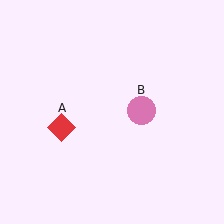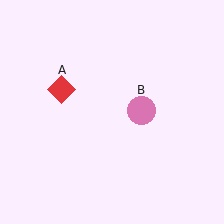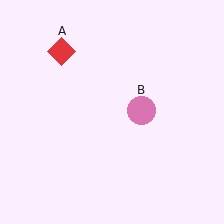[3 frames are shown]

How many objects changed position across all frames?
1 object changed position: red diamond (object A).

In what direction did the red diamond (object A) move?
The red diamond (object A) moved up.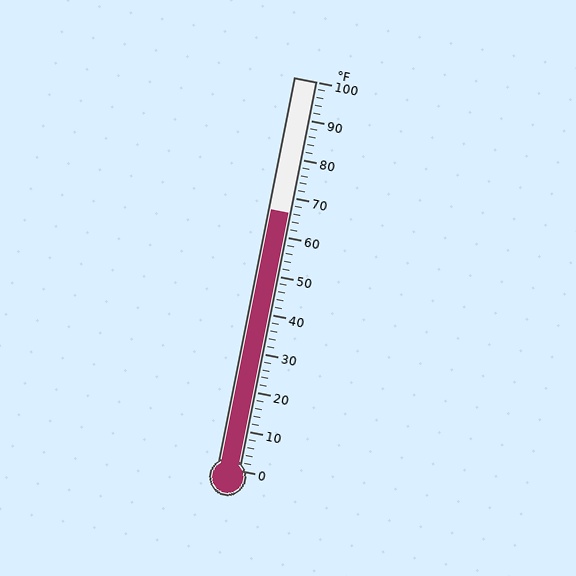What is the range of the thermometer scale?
The thermometer scale ranges from 0°F to 100°F.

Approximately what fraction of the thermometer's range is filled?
The thermometer is filled to approximately 65% of its range.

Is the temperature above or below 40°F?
The temperature is above 40°F.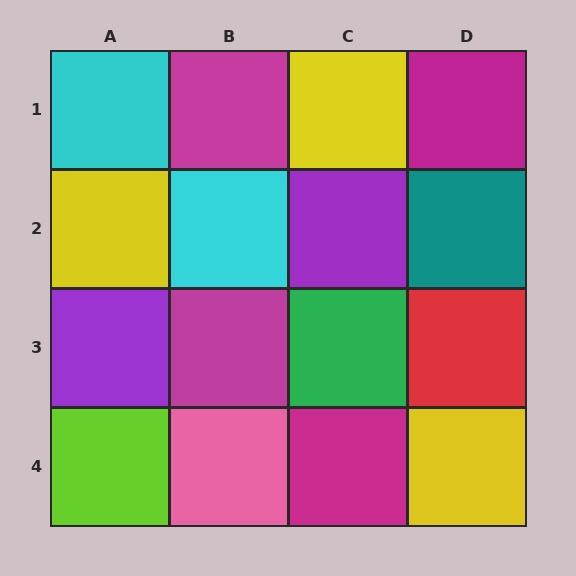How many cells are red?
1 cell is red.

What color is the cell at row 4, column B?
Pink.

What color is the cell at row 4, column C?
Magenta.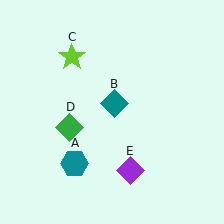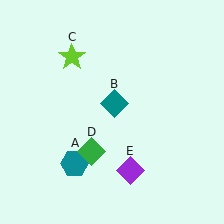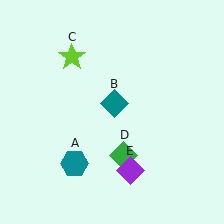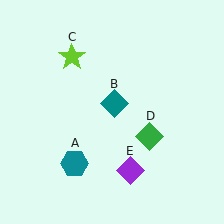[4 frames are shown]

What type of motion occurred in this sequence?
The green diamond (object D) rotated counterclockwise around the center of the scene.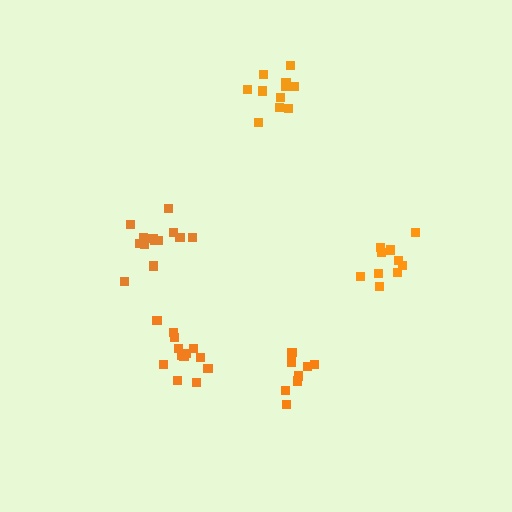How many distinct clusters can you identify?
There are 5 distinct clusters.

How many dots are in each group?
Group 1: 9 dots, Group 2: 11 dots, Group 3: 13 dots, Group 4: 10 dots, Group 5: 13 dots (56 total).